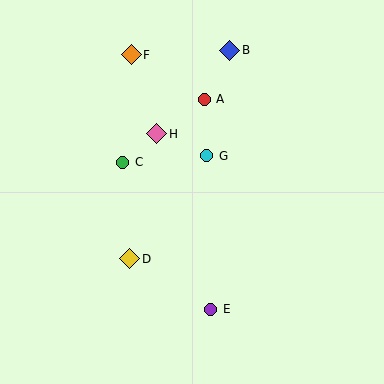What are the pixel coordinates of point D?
Point D is at (130, 259).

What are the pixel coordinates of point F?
Point F is at (131, 55).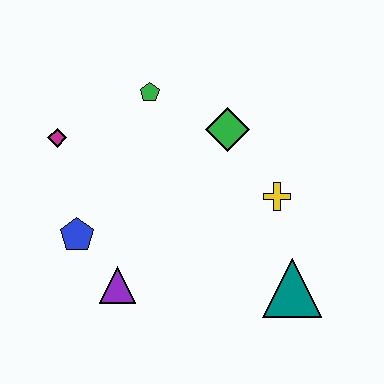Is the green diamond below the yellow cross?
No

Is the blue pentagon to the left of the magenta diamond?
No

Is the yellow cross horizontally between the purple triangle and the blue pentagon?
No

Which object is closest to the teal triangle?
The yellow cross is closest to the teal triangle.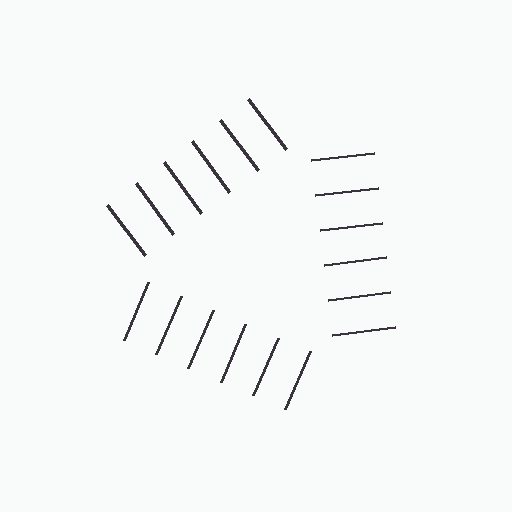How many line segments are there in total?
18 — 6 along each of the 3 edges.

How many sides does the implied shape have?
3 sides — the line-ends trace a triangle.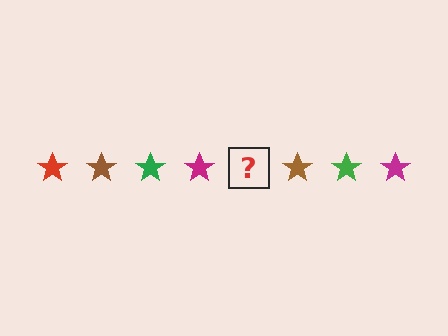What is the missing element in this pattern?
The missing element is a red star.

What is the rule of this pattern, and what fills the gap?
The rule is that the pattern cycles through red, brown, green, magenta stars. The gap should be filled with a red star.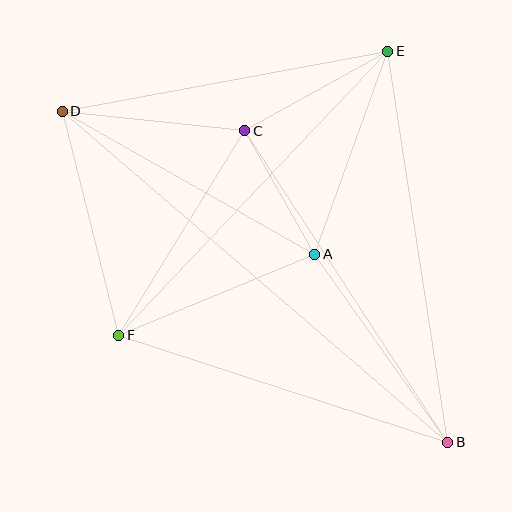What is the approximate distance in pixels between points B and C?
The distance between B and C is approximately 372 pixels.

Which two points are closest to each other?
Points A and C are closest to each other.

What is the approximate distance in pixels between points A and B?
The distance between A and B is approximately 231 pixels.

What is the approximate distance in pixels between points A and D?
The distance between A and D is approximately 290 pixels.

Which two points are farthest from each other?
Points B and D are farthest from each other.